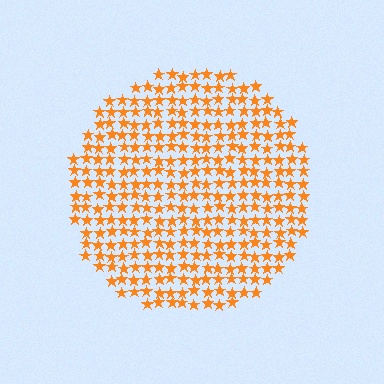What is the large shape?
The large shape is a circle.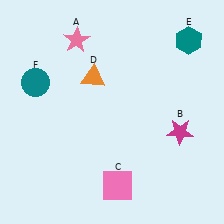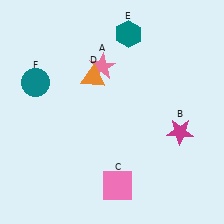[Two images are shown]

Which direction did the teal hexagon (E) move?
The teal hexagon (E) moved left.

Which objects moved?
The objects that moved are: the pink star (A), the teal hexagon (E).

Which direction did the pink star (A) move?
The pink star (A) moved down.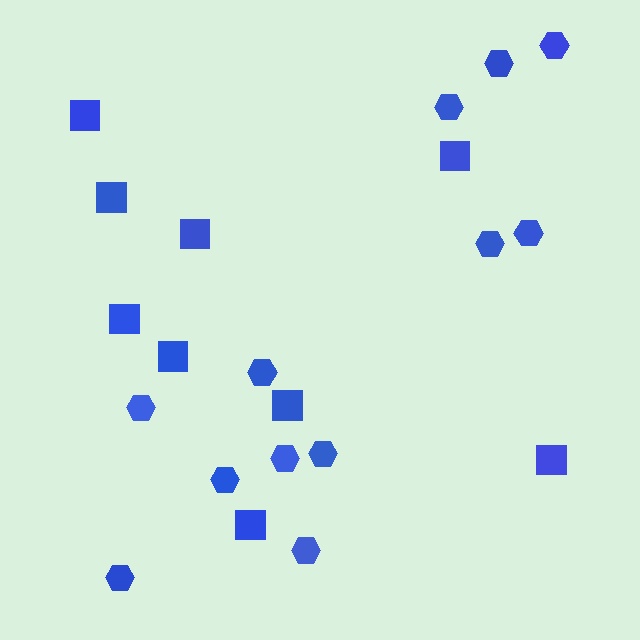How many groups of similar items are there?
There are 2 groups: one group of squares (9) and one group of hexagons (12).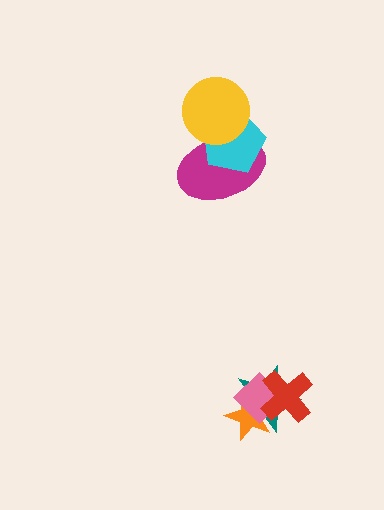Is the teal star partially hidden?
Yes, it is partially covered by another shape.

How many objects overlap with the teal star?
3 objects overlap with the teal star.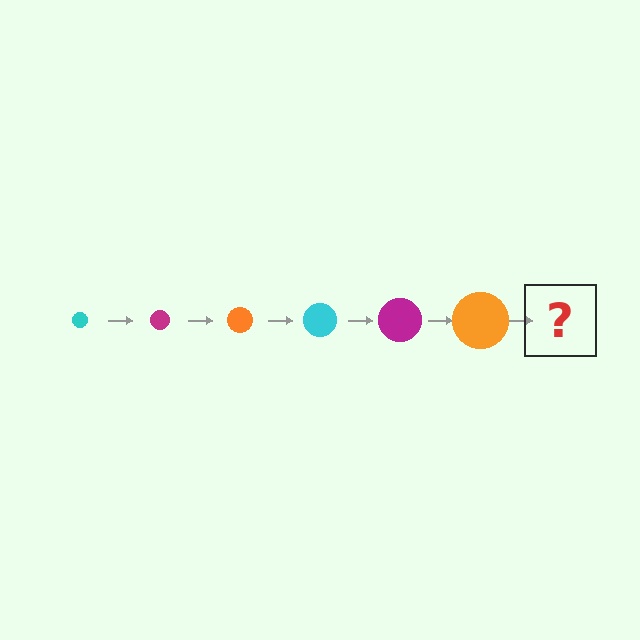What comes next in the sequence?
The next element should be a cyan circle, larger than the previous one.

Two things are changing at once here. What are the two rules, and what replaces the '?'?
The two rules are that the circle grows larger each step and the color cycles through cyan, magenta, and orange. The '?' should be a cyan circle, larger than the previous one.